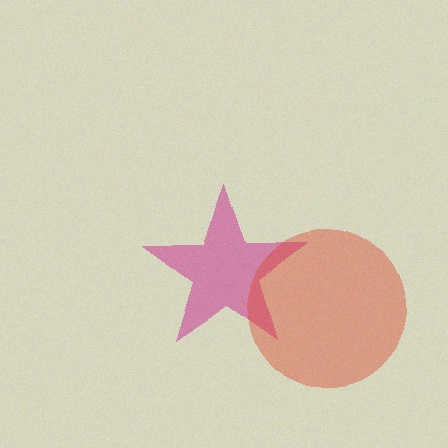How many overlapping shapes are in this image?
There are 2 overlapping shapes in the image.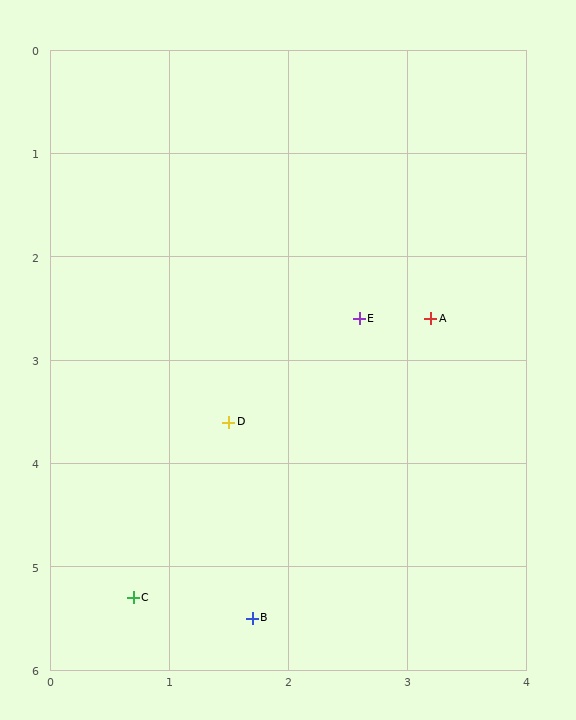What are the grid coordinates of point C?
Point C is at approximately (0.7, 5.3).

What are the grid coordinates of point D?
Point D is at approximately (1.5, 3.6).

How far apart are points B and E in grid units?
Points B and E are about 3.0 grid units apart.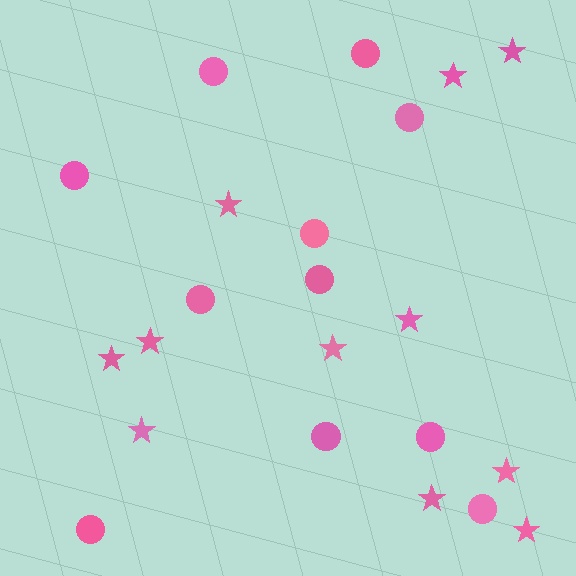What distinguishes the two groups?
There are 2 groups: one group of stars (11) and one group of circles (11).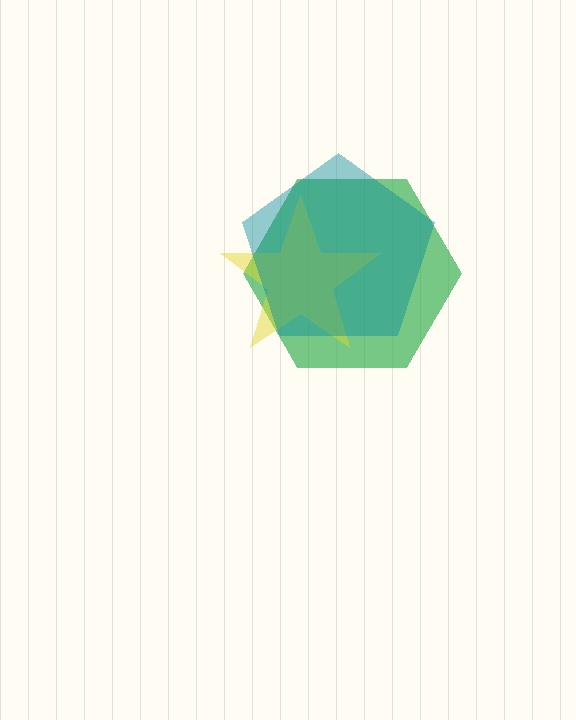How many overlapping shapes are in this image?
There are 3 overlapping shapes in the image.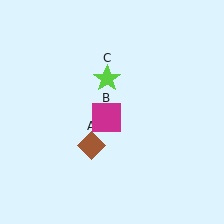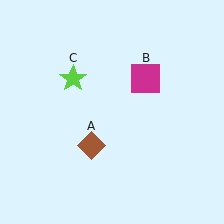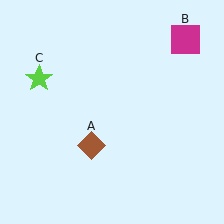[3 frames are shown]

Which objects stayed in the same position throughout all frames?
Brown diamond (object A) remained stationary.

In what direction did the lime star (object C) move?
The lime star (object C) moved left.